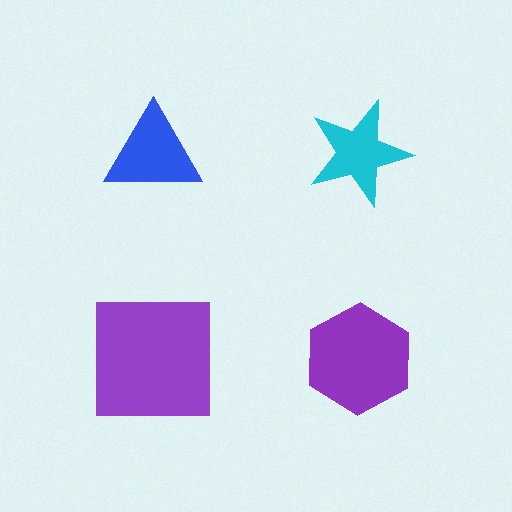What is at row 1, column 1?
A blue triangle.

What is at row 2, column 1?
A purple square.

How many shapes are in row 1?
2 shapes.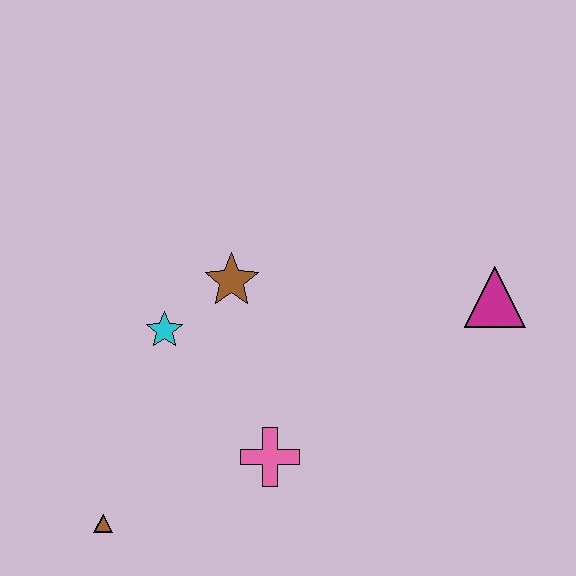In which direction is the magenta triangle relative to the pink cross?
The magenta triangle is to the right of the pink cross.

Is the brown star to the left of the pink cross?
Yes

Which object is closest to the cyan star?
The brown star is closest to the cyan star.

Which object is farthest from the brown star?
The brown triangle is farthest from the brown star.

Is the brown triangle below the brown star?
Yes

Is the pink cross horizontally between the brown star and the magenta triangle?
Yes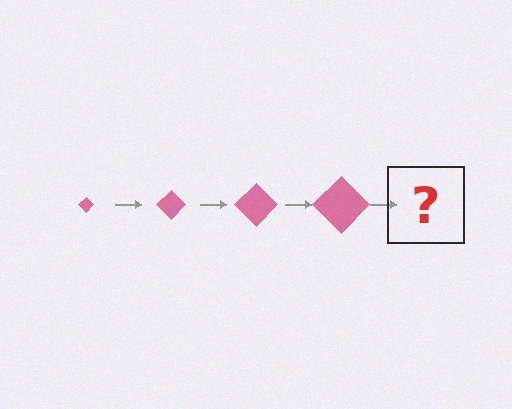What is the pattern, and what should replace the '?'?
The pattern is that the diamond gets progressively larger each step. The '?' should be a pink diamond, larger than the previous one.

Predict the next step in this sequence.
The next step is a pink diamond, larger than the previous one.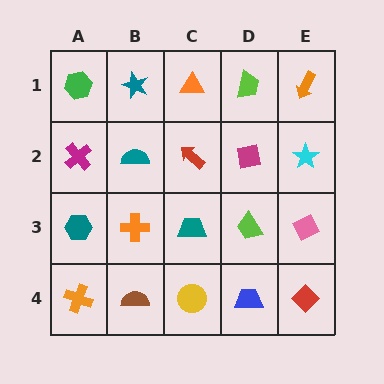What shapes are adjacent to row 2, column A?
A green hexagon (row 1, column A), a teal hexagon (row 3, column A), a teal semicircle (row 2, column B).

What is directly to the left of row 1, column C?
A teal star.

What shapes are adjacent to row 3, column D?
A magenta square (row 2, column D), a blue trapezoid (row 4, column D), a teal trapezoid (row 3, column C), a pink diamond (row 3, column E).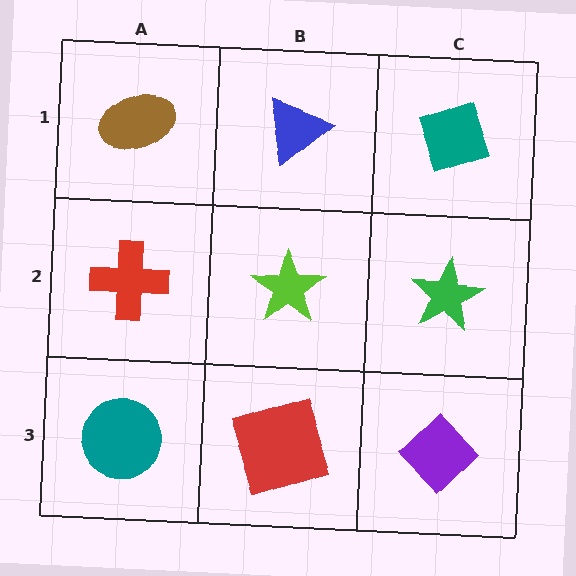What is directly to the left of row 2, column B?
A red cross.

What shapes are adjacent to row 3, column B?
A lime star (row 2, column B), a teal circle (row 3, column A), a purple diamond (row 3, column C).